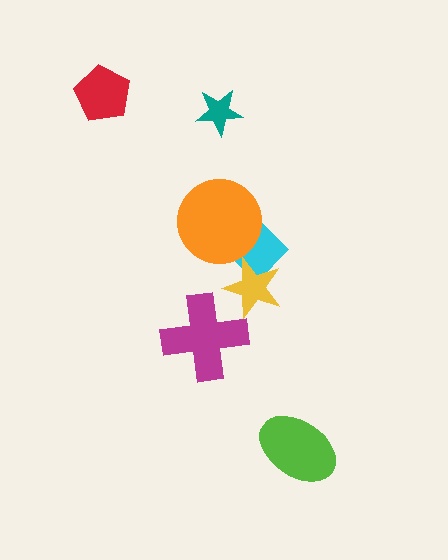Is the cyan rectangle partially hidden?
Yes, it is partially covered by another shape.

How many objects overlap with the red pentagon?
0 objects overlap with the red pentagon.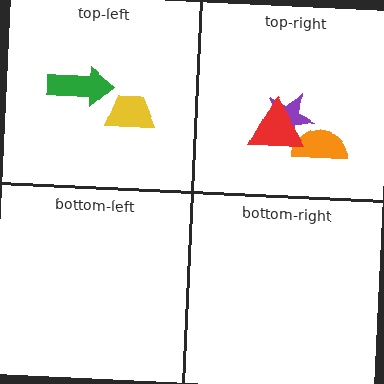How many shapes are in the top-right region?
3.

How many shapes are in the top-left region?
2.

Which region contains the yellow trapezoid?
The top-left region.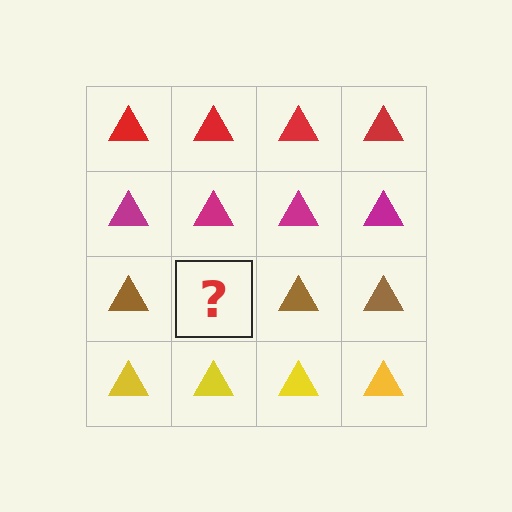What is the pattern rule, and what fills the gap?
The rule is that each row has a consistent color. The gap should be filled with a brown triangle.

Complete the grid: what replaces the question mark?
The question mark should be replaced with a brown triangle.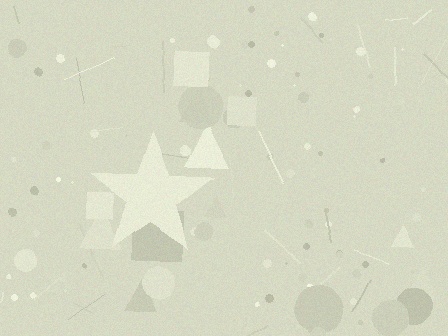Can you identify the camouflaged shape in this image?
The camouflaged shape is a star.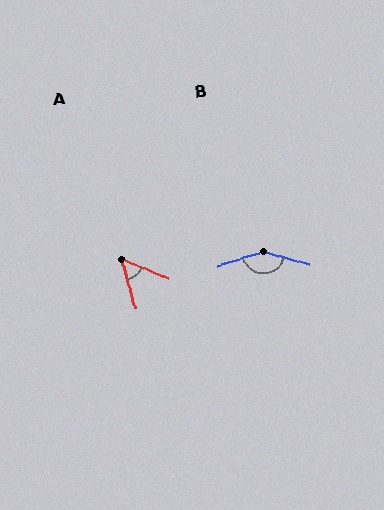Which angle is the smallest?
A, at approximately 51 degrees.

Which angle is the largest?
B, at approximately 146 degrees.